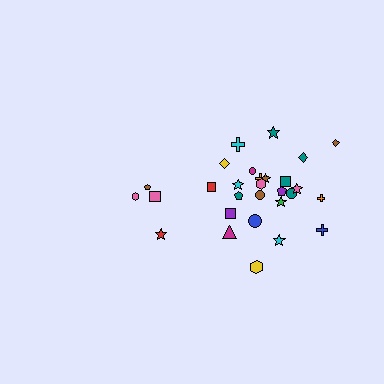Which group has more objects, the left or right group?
The right group.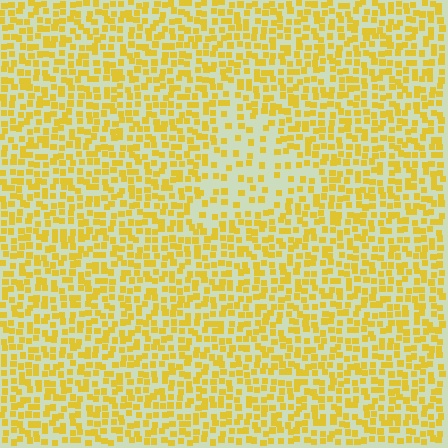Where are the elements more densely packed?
The elements are more densely packed outside the triangle boundary.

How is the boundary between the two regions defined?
The boundary is defined by a change in element density (approximately 2.1x ratio). All elements are the same color, size, and shape.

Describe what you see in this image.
The image contains small yellow elements arranged at two different densities. A triangle-shaped region is visible where the elements are less densely packed than the surrounding area.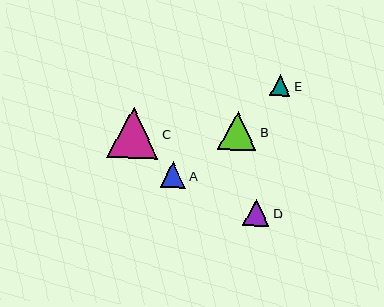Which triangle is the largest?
Triangle C is the largest with a size of approximately 51 pixels.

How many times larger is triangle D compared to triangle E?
Triangle D is approximately 1.3 times the size of triangle E.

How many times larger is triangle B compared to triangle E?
Triangle B is approximately 1.9 times the size of triangle E.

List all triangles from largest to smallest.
From largest to smallest: C, B, D, A, E.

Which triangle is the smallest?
Triangle E is the smallest with a size of approximately 20 pixels.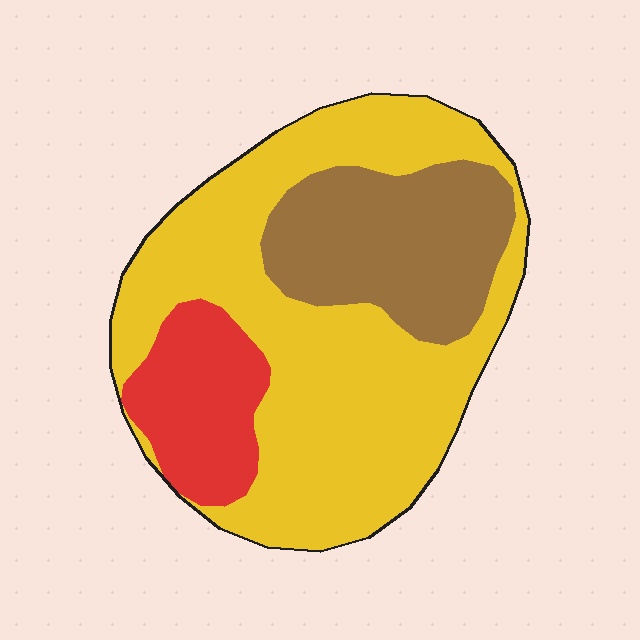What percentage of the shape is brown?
Brown takes up about one quarter (1/4) of the shape.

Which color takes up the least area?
Red, at roughly 15%.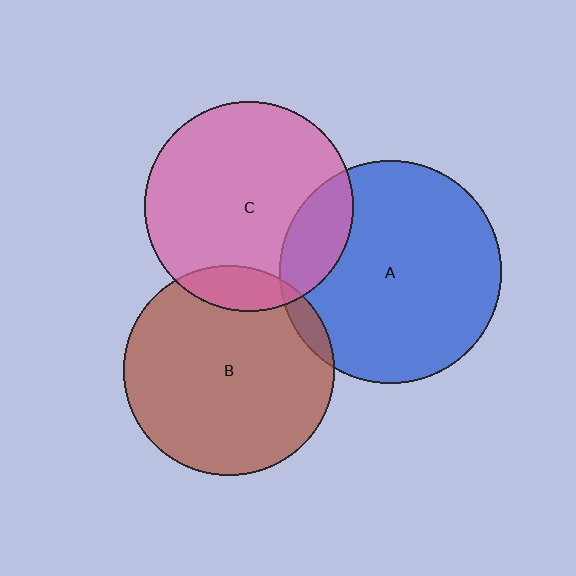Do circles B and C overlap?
Yes.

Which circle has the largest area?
Circle A (blue).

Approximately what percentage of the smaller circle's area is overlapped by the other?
Approximately 10%.